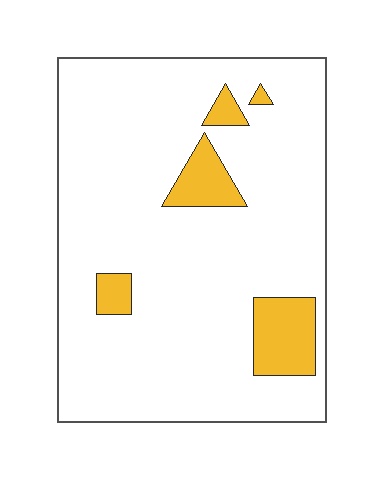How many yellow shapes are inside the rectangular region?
5.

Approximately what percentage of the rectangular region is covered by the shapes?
Approximately 10%.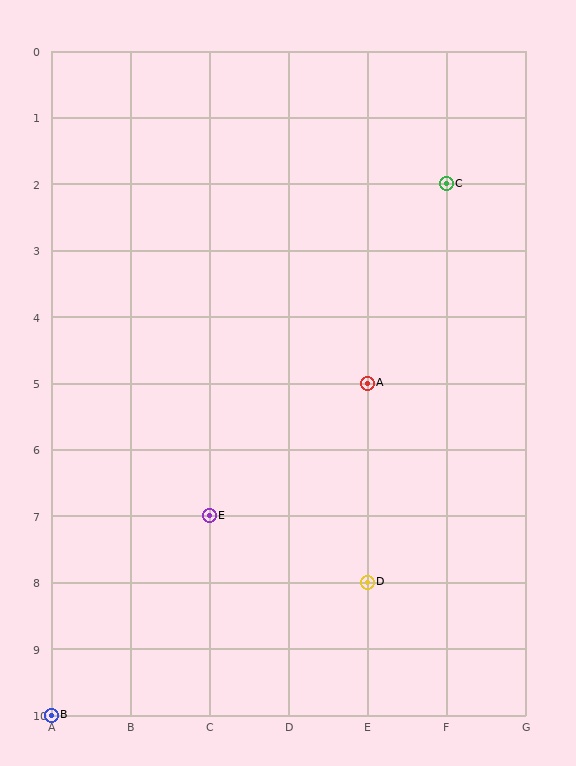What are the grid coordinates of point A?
Point A is at grid coordinates (E, 5).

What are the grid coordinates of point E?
Point E is at grid coordinates (C, 7).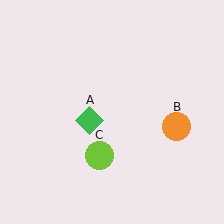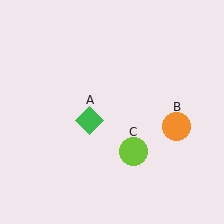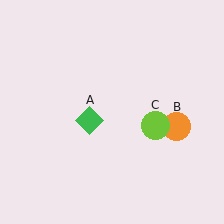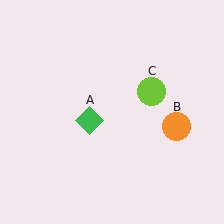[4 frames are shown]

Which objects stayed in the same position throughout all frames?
Green diamond (object A) and orange circle (object B) remained stationary.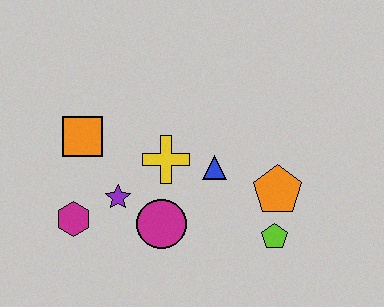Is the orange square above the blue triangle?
Yes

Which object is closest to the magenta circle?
The purple star is closest to the magenta circle.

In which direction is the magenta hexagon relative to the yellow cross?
The magenta hexagon is to the left of the yellow cross.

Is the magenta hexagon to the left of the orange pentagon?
Yes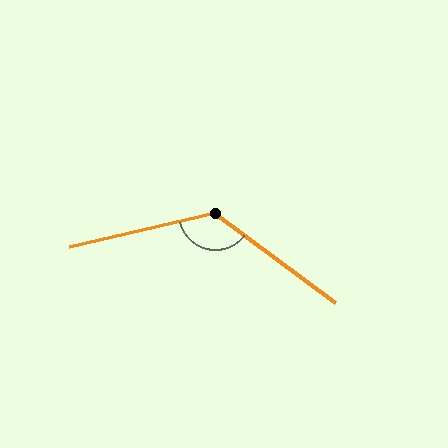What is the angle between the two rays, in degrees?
Approximately 130 degrees.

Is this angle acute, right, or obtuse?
It is obtuse.